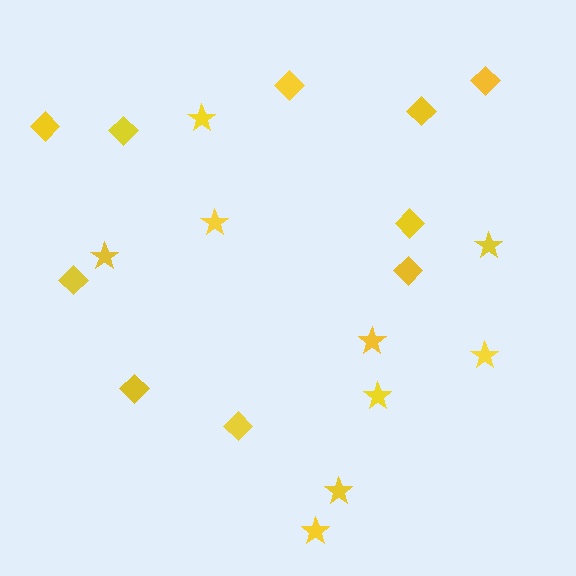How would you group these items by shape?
There are 2 groups: one group of stars (9) and one group of diamonds (10).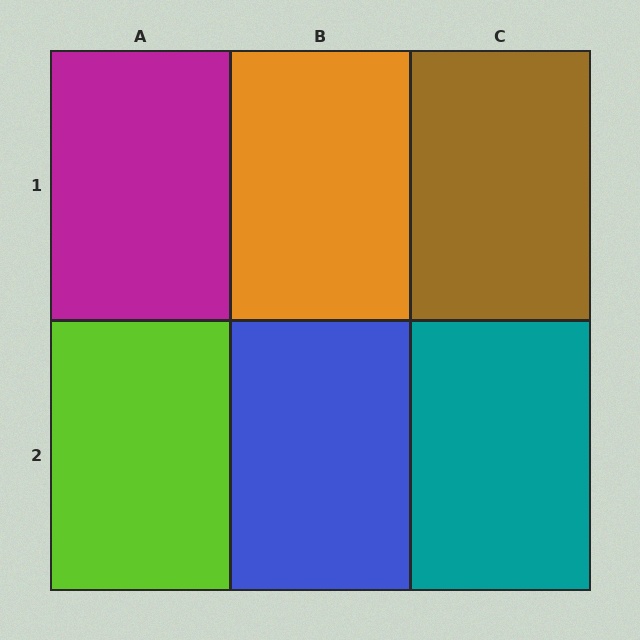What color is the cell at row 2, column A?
Lime.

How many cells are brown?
1 cell is brown.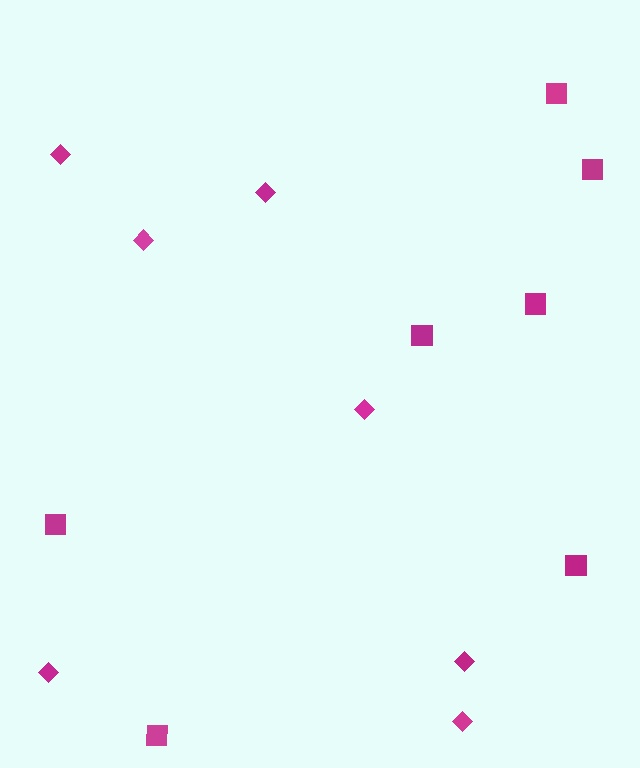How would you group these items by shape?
There are 2 groups: one group of diamonds (7) and one group of squares (7).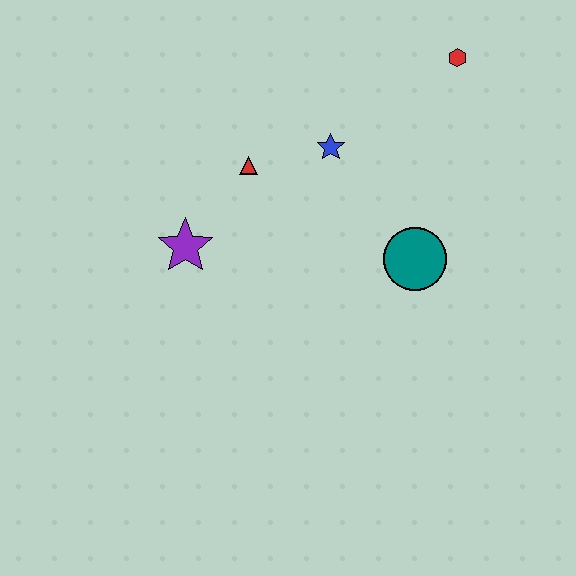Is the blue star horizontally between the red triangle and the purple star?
No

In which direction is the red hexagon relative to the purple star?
The red hexagon is to the right of the purple star.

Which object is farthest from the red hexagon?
The purple star is farthest from the red hexagon.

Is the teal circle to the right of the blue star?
Yes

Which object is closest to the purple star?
The red triangle is closest to the purple star.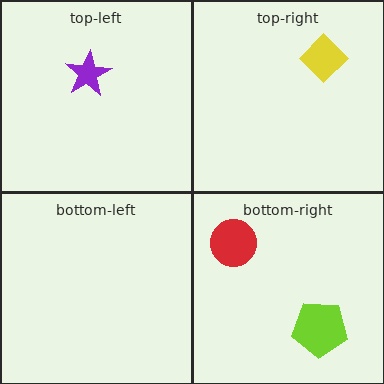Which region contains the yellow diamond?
The top-right region.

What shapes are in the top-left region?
The purple star.